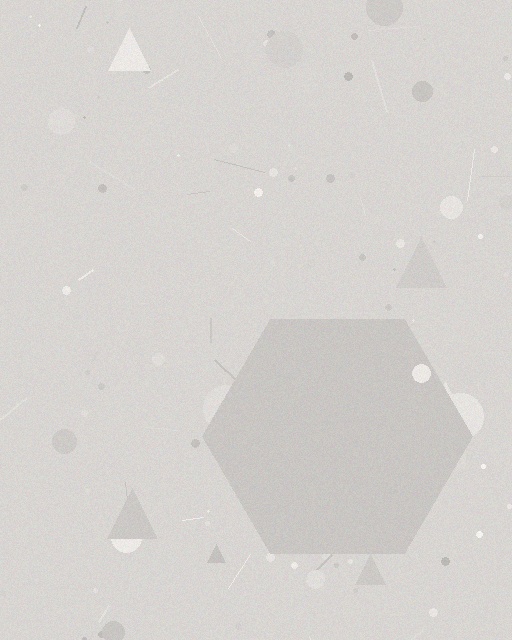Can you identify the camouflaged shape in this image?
The camouflaged shape is a hexagon.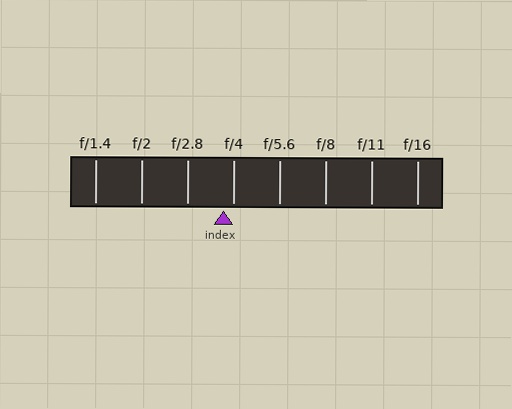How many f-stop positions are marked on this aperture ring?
There are 8 f-stop positions marked.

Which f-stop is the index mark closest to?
The index mark is closest to f/4.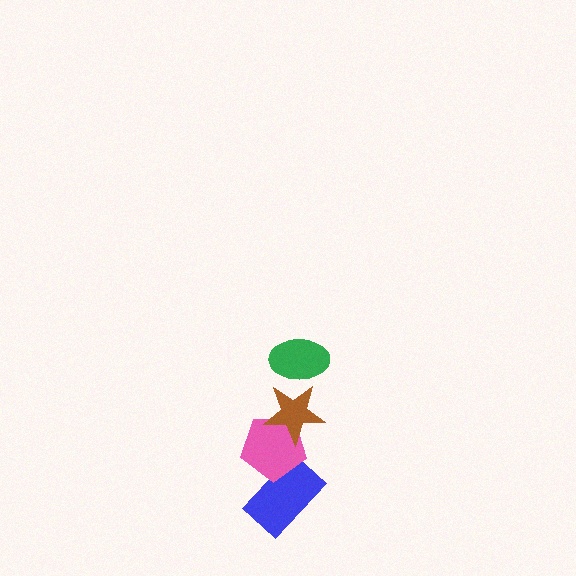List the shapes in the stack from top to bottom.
From top to bottom: the green ellipse, the brown star, the pink pentagon, the blue rectangle.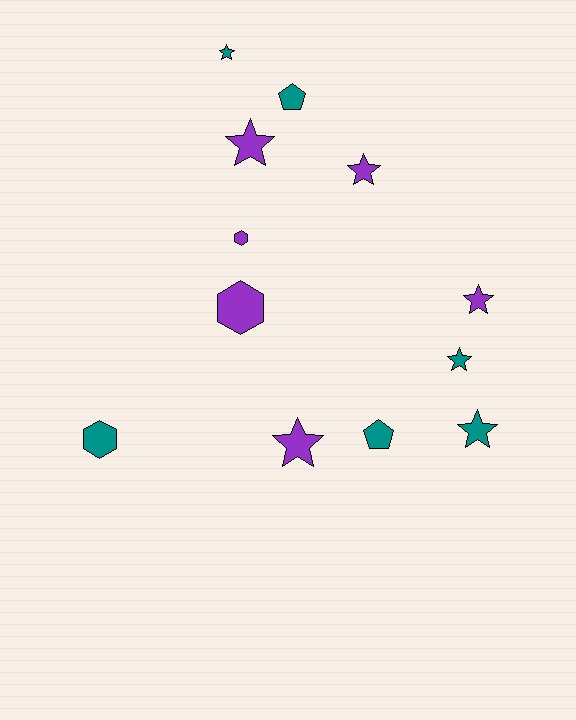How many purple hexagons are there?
There are 2 purple hexagons.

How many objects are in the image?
There are 12 objects.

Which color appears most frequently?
Teal, with 6 objects.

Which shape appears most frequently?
Star, with 7 objects.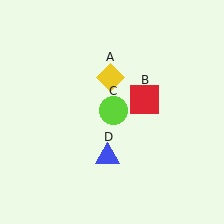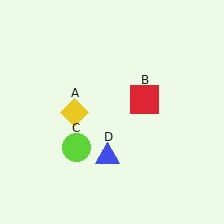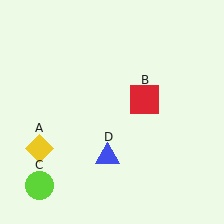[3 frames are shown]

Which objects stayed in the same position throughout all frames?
Red square (object B) and blue triangle (object D) remained stationary.